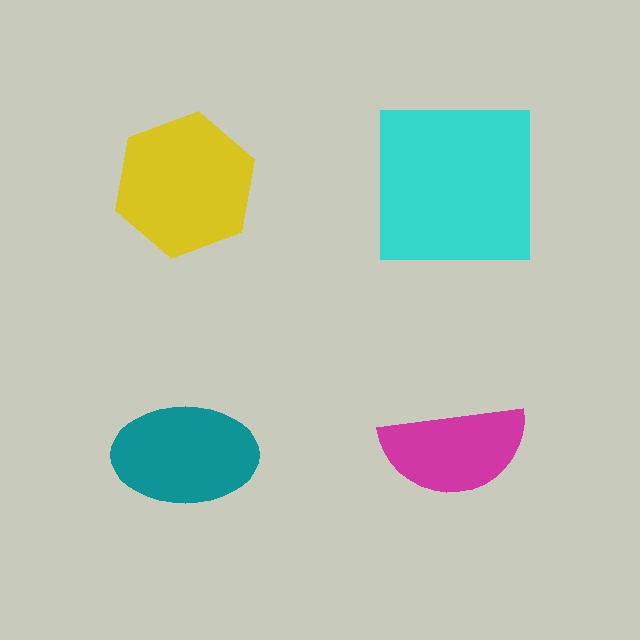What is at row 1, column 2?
A cyan square.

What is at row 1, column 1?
A yellow hexagon.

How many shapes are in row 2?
2 shapes.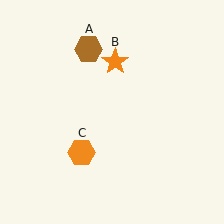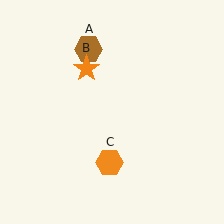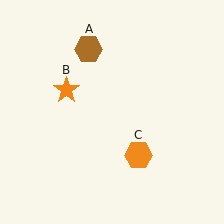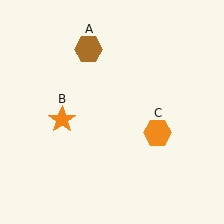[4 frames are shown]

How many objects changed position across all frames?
2 objects changed position: orange star (object B), orange hexagon (object C).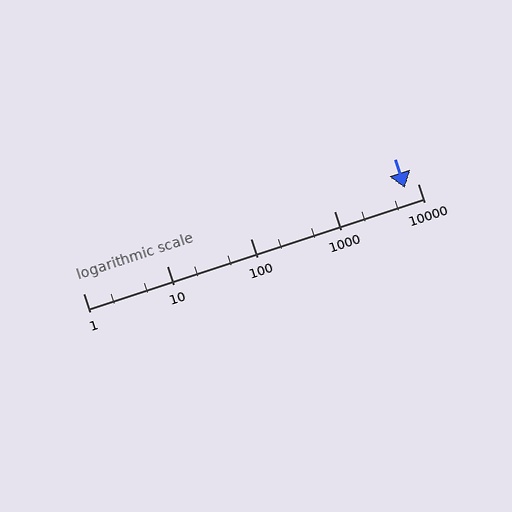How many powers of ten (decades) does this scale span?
The scale spans 4 decades, from 1 to 10000.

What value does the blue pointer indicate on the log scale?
The pointer indicates approximately 7100.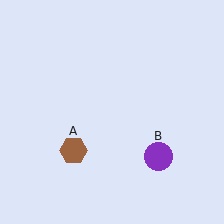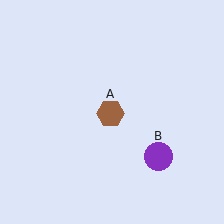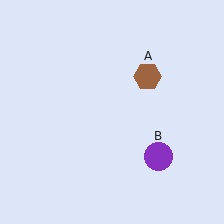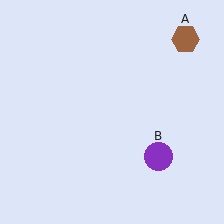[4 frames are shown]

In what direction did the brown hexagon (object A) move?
The brown hexagon (object A) moved up and to the right.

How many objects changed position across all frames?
1 object changed position: brown hexagon (object A).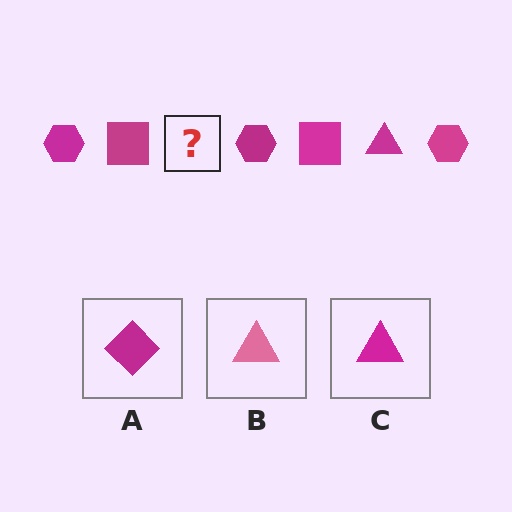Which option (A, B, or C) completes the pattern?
C.